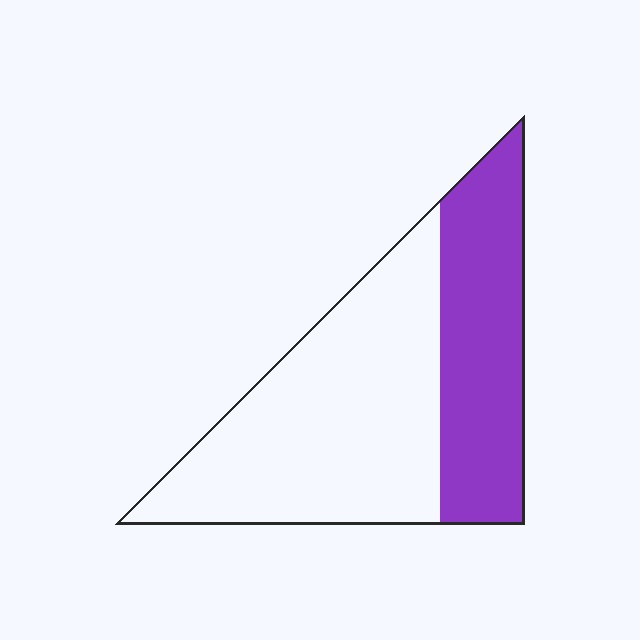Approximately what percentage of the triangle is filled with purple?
Approximately 35%.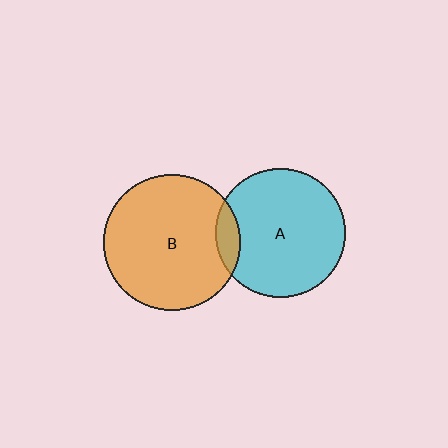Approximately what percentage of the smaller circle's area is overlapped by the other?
Approximately 10%.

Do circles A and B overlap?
Yes.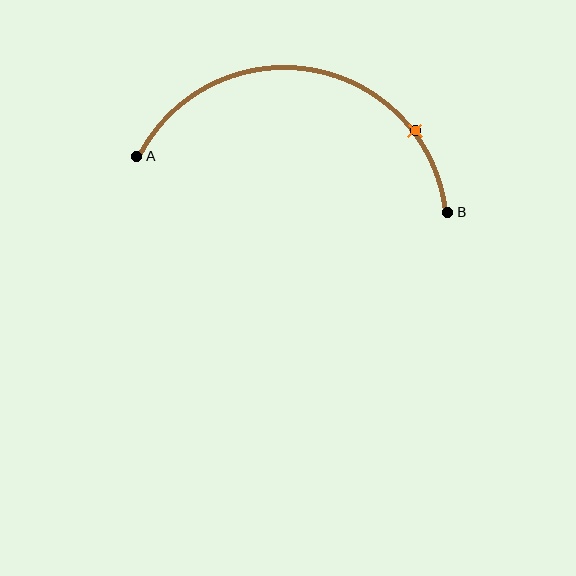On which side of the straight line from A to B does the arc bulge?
The arc bulges above the straight line connecting A and B.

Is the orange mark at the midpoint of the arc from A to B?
No. The orange mark lies on the arc but is closer to endpoint B. The arc midpoint would be at the point on the curve equidistant along the arc from both A and B.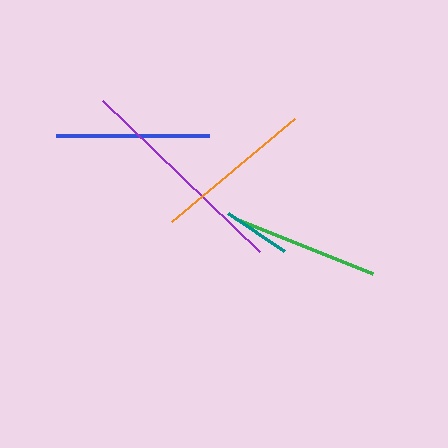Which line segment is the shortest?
The teal line is the shortest at approximately 68 pixels.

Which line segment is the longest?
The purple line is the longest at approximately 218 pixels.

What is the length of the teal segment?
The teal segment is approximately 68 pixels long.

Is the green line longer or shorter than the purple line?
The purple line is longer than the green line.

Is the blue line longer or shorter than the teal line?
The blue line is longer than the teal line.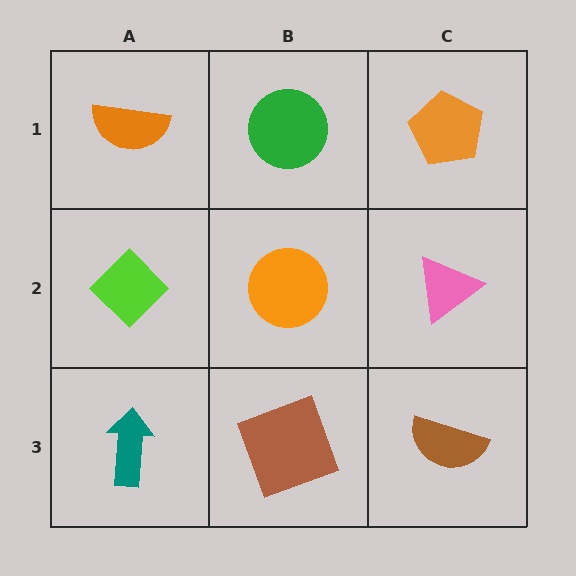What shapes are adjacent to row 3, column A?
A lime diamond (row 2, column A), a brown square (row 3, column B).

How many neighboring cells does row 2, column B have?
4.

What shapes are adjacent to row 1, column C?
A pink triangle (row 2, column C), a green circle (row 1, column B).